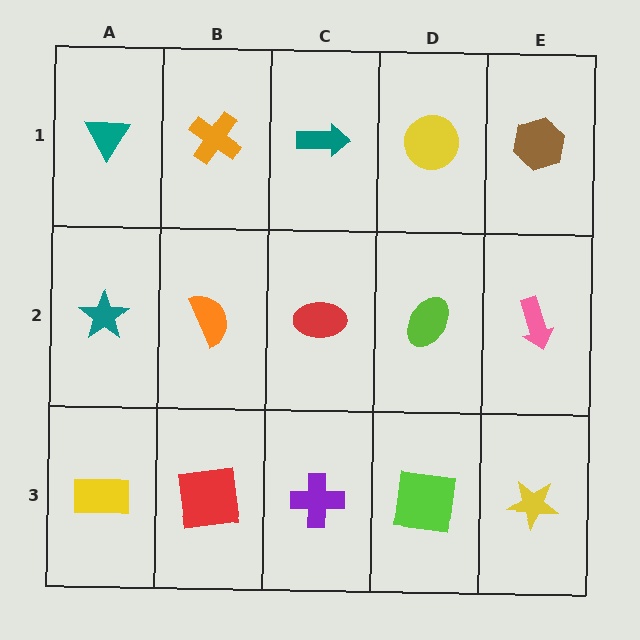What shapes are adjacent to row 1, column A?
A teal star (row 2, column A), an orange cross (row 1, column B).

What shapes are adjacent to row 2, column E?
A brown hexagon (row 1, column E), a yellow star (row 3, column E), a lime ellipse (row 2, column D).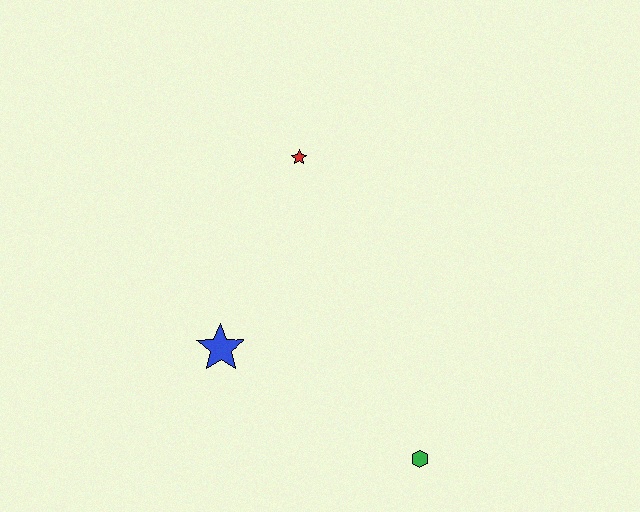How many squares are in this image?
There are no squares.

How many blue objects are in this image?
There is 1 blue object.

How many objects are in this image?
There are 3 objects.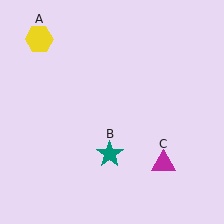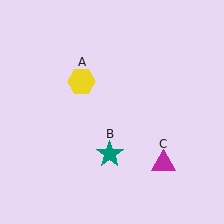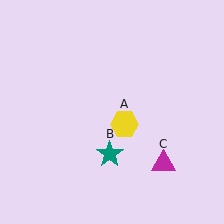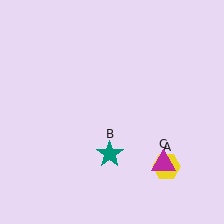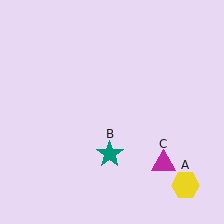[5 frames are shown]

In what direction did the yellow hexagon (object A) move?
The yellow hexagon (object A) moved down and to the right.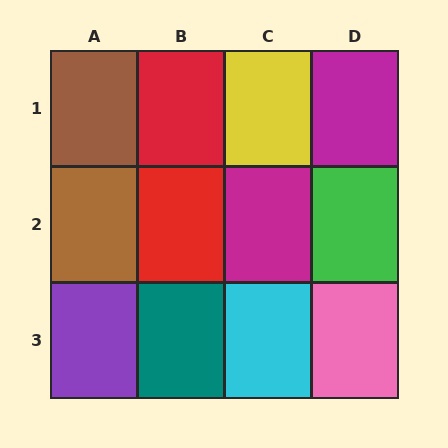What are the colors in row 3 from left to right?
Purple, teal, cyan, pink.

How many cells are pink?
1 cell is pink.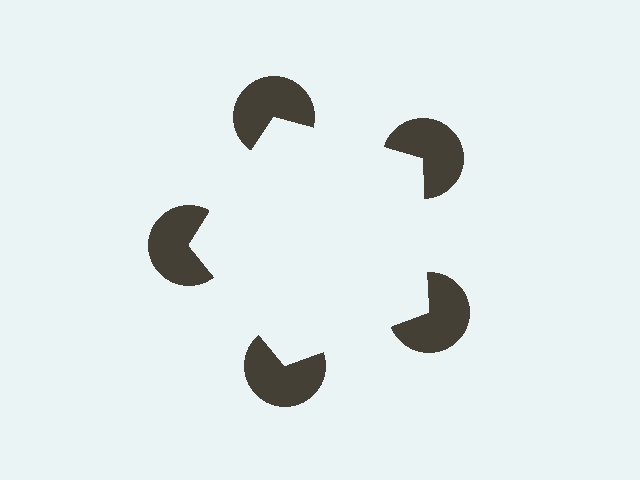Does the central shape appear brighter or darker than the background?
It typically appears slightly brighter than the background, even though no actual brightness change is drawn.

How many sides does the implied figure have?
5 sides.